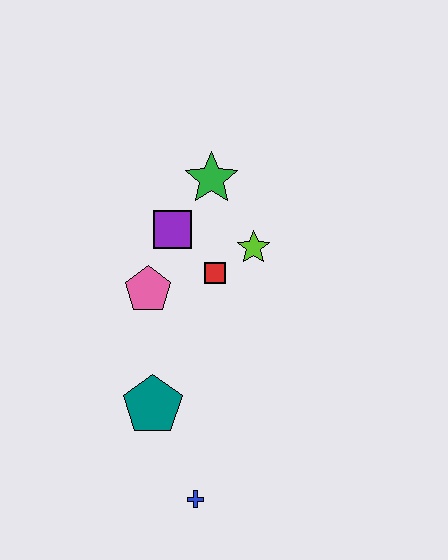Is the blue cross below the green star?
Yes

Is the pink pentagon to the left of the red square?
Yes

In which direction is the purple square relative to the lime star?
The purple square is to the left of the lime star.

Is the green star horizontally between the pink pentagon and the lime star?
Yes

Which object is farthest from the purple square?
The blue cross is farthest from the purple square.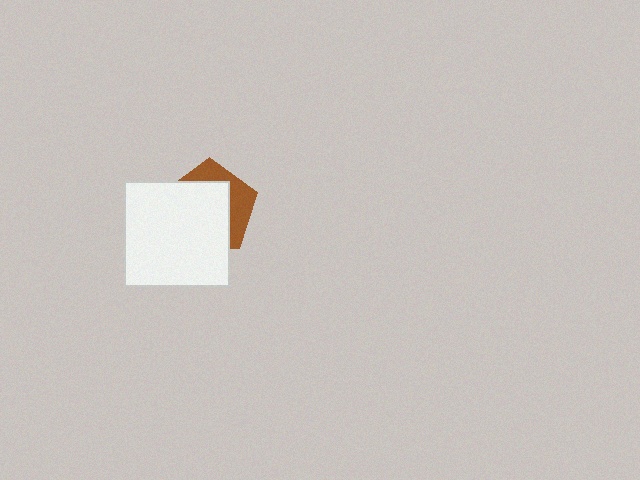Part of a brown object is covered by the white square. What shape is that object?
It is a pentagon.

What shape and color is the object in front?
The object in front is a white square.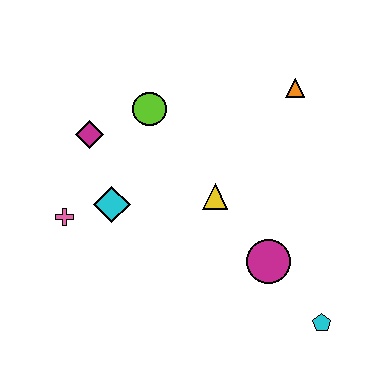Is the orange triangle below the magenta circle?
No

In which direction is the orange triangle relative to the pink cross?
The orange triangle is to the right of the pink cross.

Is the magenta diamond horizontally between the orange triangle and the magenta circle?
No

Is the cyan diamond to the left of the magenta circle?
Yes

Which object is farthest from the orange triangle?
The pink cross is farthest from the orange triangle.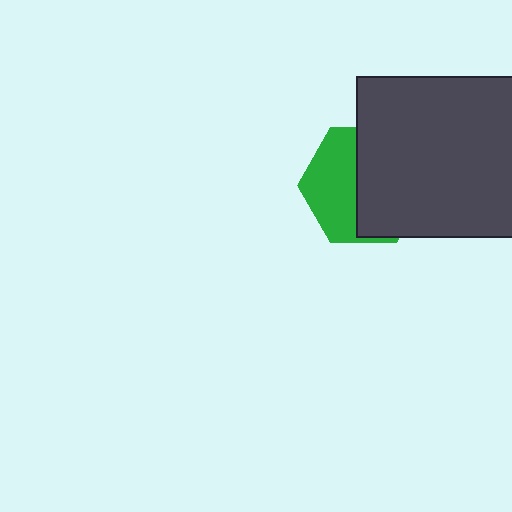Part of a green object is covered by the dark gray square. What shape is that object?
It is a hexagon.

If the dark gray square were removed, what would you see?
You would see the complete green hexagon.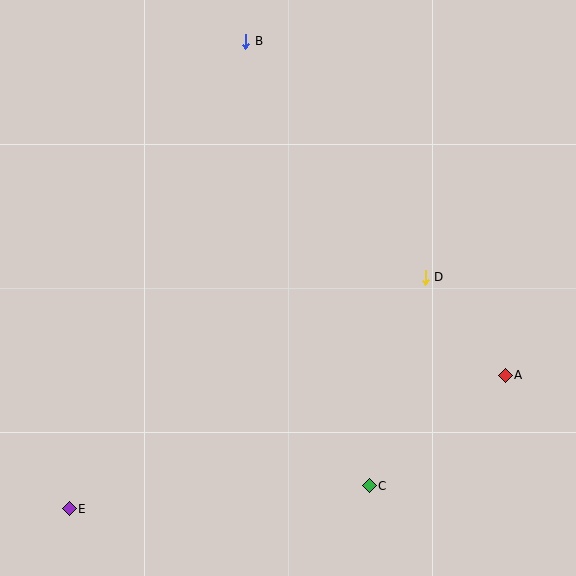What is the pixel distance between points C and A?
The distance between C and A is 175 pixels.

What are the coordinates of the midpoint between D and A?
The midpoint between D and A is at (465, 326).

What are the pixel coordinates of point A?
Point A is at (505, 375).